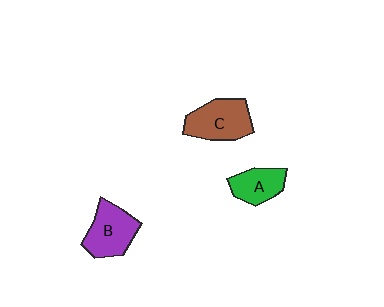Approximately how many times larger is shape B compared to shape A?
Approximately 1.3 times.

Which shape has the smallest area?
Shape A (green).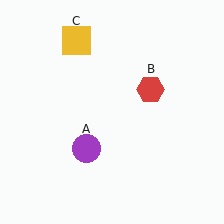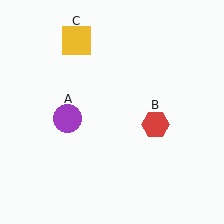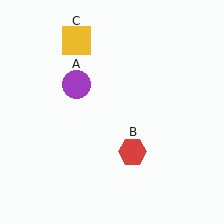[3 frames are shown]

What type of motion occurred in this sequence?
The purple circle (object A), red hexagon (object B) rotated clockwise around the center of the scene.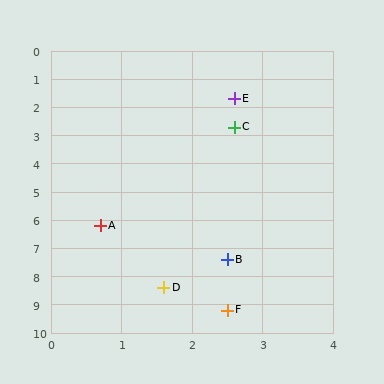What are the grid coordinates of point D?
Point D is at approximately (1.6, 8.4).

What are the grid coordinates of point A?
Point A is at approximately (0.7, 6.2).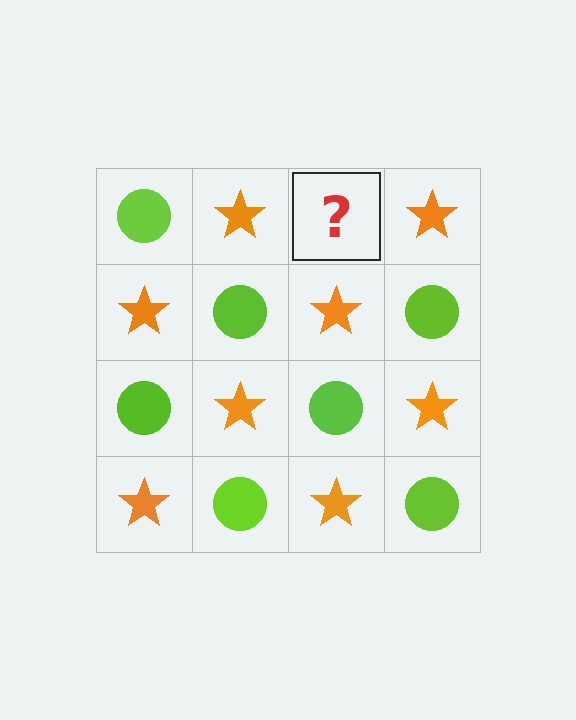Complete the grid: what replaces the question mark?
The question mark should be replaced with a lime circle.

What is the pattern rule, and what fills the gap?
The rule is that it alternates lime circle and orange star in a checkerboard pattern. The gap should be filled with a lime circle.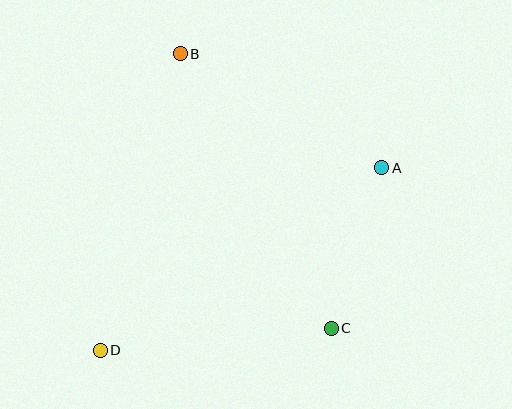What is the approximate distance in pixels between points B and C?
The distance between B and C is approximately 314 pixels.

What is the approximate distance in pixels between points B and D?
The distance between B and D is approximately 307 pixels.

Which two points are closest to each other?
Points A and C are closest to each other.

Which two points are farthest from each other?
Points A and D are farthest from each other.